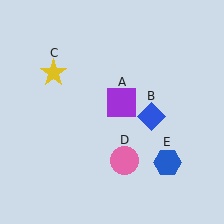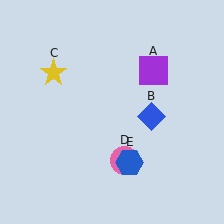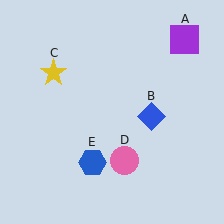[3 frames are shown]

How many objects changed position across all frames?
2 objects changed position: purple square (object A), blue hexagon (object E).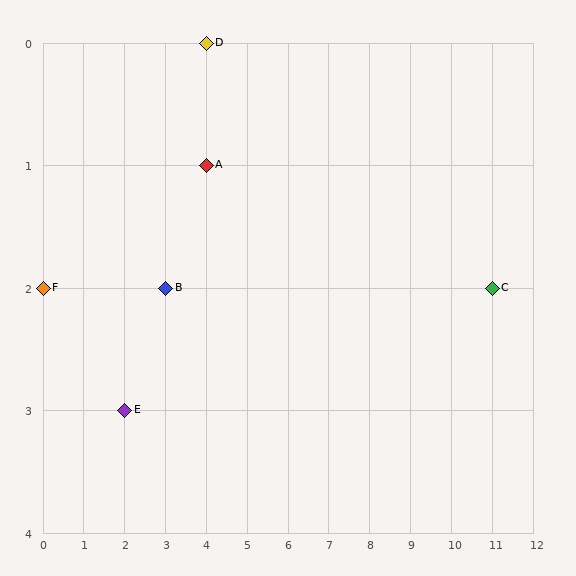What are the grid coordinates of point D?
Point D is at grid coordinates (4, 0).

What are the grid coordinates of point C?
Point C is at grid coordinates (11, 2).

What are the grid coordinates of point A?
Point A is at grid coordinates (4, 1).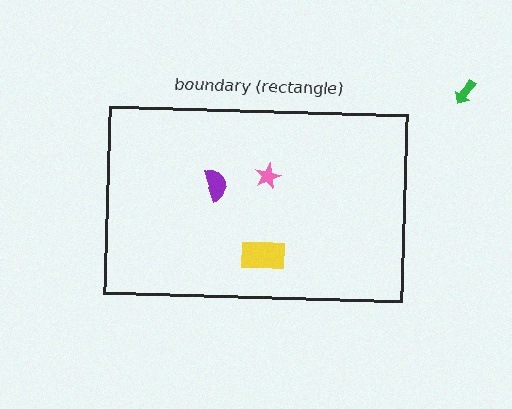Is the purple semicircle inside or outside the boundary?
Inside.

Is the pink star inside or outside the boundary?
Inside.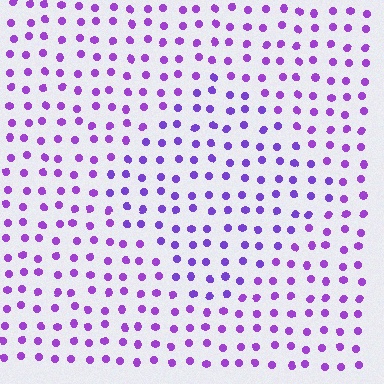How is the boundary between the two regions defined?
The boundary is defined purely by a slight shift in hue (about 17 degrees). Spacing, size, and orientation are identical on both sides.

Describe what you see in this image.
The image is filled with small purple elements in a uniform arrangement. A diamond-shaped region is visible where the elements are tinted to a slightly different hue, forming a subtle color boundary.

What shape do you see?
I see a diamond.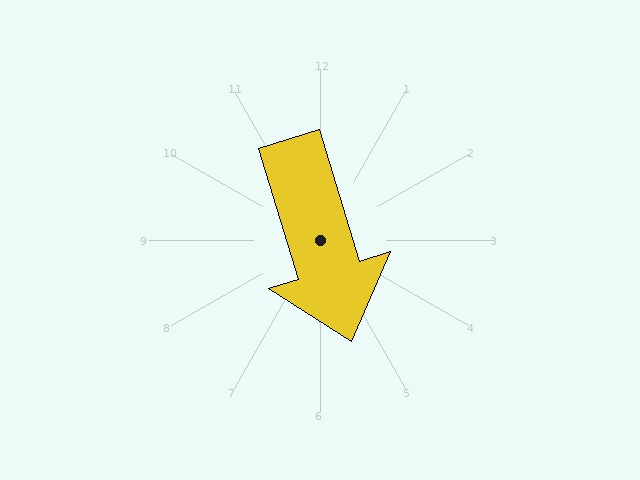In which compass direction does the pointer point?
South.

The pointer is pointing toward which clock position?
Roughly 5 o'clock.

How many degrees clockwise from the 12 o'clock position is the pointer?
Approximately 163 degrees.